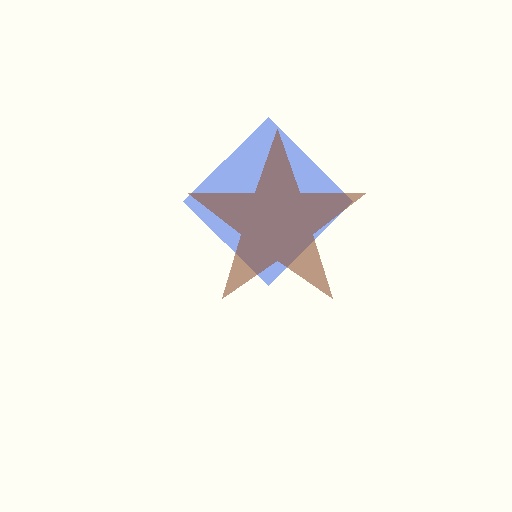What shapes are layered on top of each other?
The layered shapes are: a blue diamond, a brown star.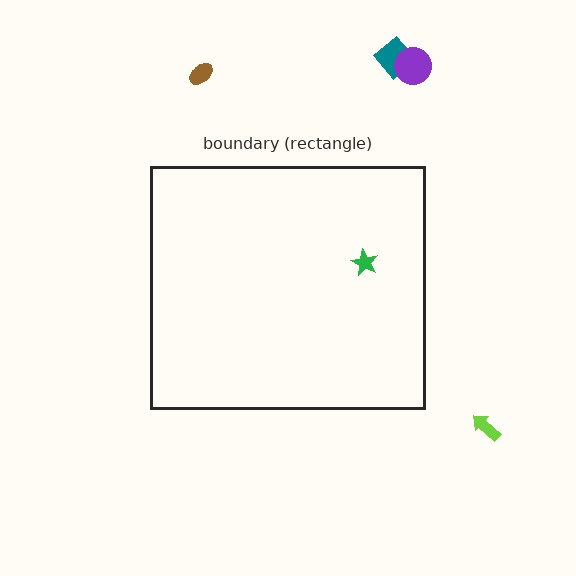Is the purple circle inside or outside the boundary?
Outside.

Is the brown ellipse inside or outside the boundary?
Outside.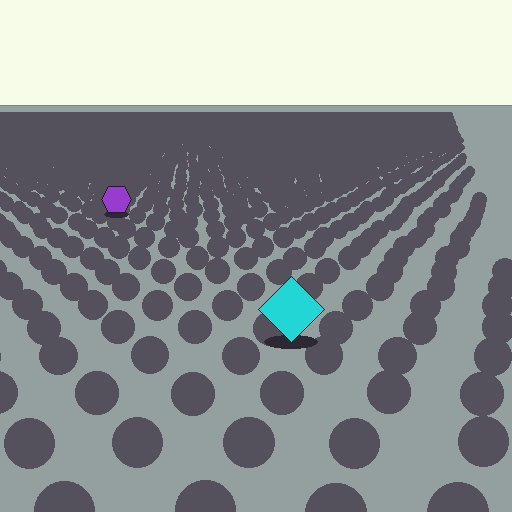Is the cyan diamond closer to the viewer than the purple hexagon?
Yes. The cyan diamond is closer — you can tell from the texture gradient: the ground texture is coarser near it.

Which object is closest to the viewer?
The cyan diamond is closest. The texture marks near it are larger and more spread out.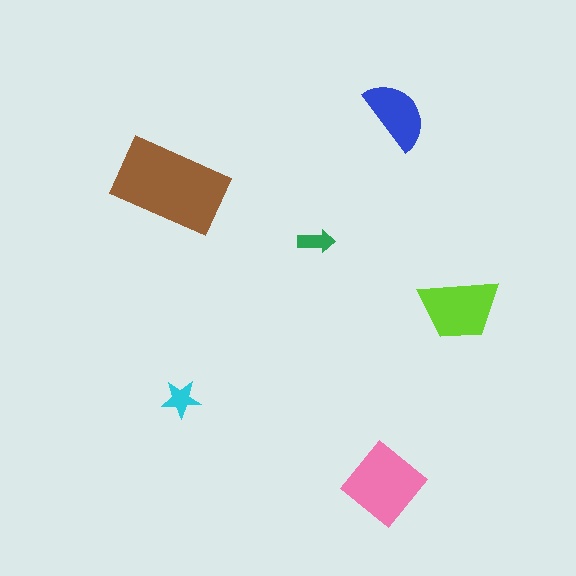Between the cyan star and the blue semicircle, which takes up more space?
The blue semicircle.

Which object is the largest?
The brown rectangle.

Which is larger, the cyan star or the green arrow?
The cyan star.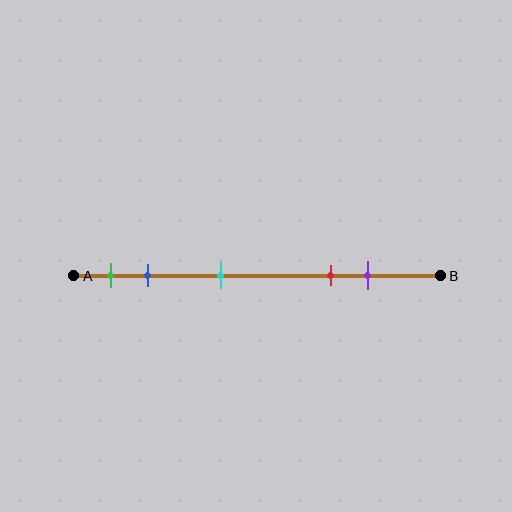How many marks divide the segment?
There are 5 marks dividing the segment.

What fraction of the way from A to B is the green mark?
The green mark is approximately 10% (0.1) of the way from A to B.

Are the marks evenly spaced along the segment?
No, the marks are not evenly spaced.